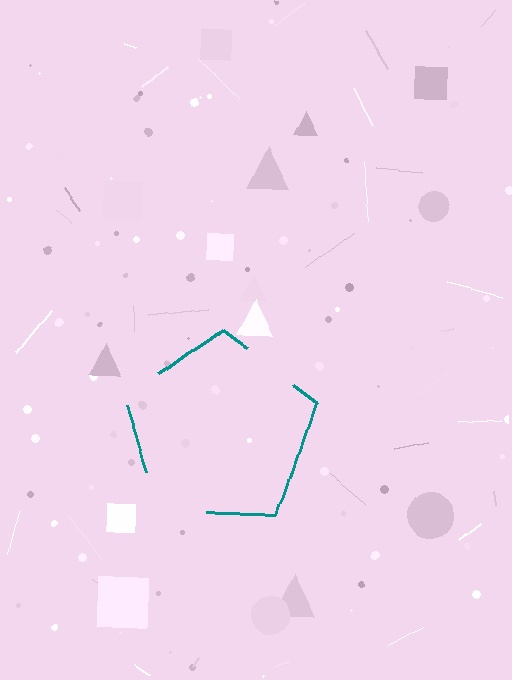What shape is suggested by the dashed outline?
The dashed outline suggests a pentagon.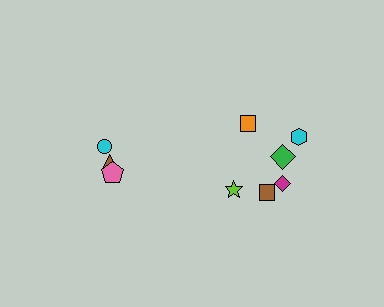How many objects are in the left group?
There are 3 objects.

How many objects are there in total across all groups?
There are 9 objects.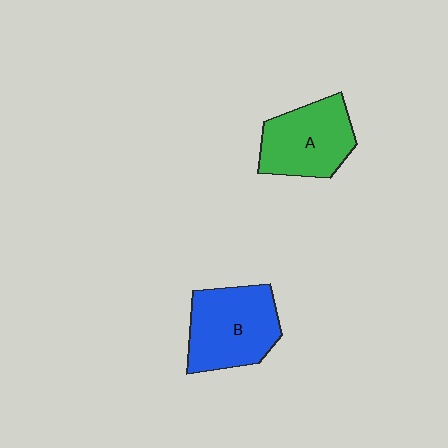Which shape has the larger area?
Shape B (blue).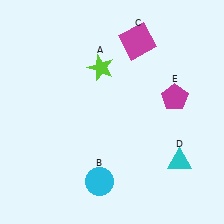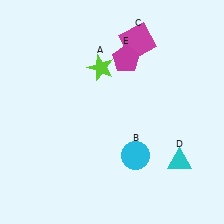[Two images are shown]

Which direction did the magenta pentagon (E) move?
The magenta pentagon (E) moved left.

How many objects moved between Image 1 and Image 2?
2 objects moved between the two images.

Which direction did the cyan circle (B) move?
The cyan circle (B) moved right.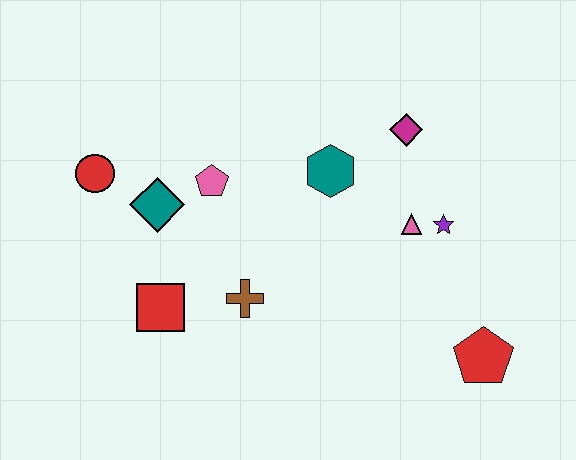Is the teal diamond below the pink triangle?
No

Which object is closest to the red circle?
The teal diamond is closest to the red circle.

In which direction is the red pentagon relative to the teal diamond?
The red pentagon is to the right of the teal diamond.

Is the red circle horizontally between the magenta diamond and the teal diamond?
No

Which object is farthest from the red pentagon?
The red circle is farthest from the red pentagon.